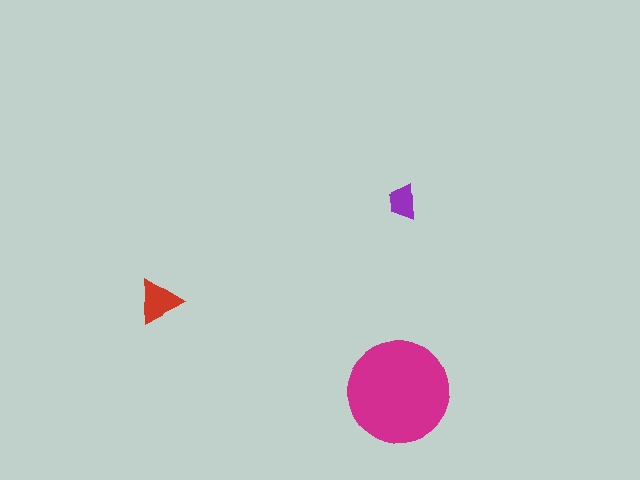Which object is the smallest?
The purple trapezoid.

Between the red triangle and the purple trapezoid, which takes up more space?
The red triangle.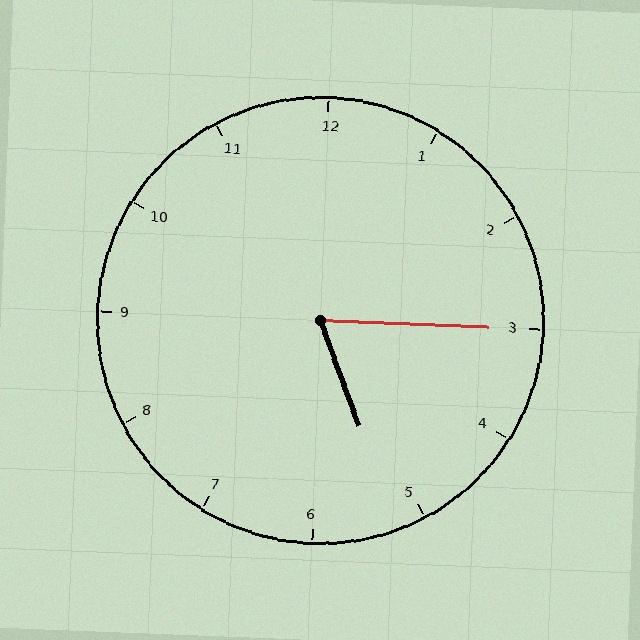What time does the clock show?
5:15.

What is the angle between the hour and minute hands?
Approximately 68 degrees.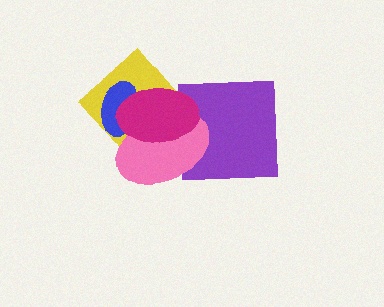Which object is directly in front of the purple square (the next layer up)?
The pink ellipse is directly in front of the purple square.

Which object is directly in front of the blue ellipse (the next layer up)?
The pink ellipse is directly in front of the blue ellipse.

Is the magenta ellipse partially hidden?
No, no other shape covers it.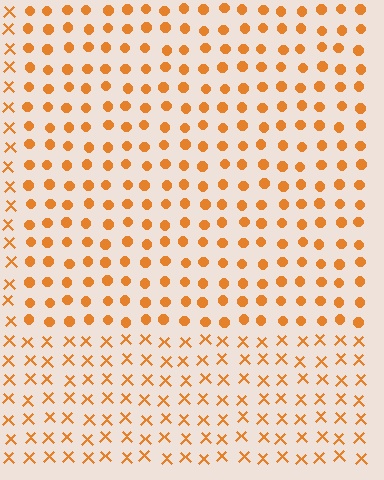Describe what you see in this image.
The image is filled with small orange elements arranged in a uniform grid. A rectangle-shaped region contains circles, while the surrounding area contains X marks. The boundary is defined purely by the change in element shape.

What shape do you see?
I see a rectangle.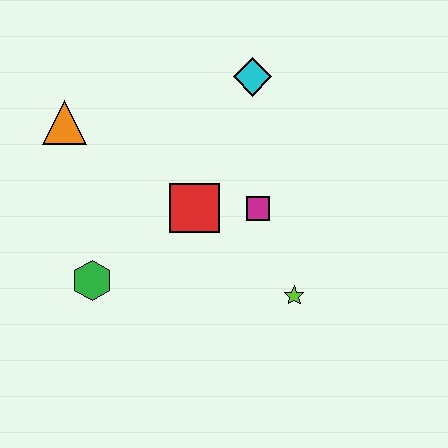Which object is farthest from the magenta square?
The orange triangle is farthest from the magenta square.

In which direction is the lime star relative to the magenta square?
The lime star is below the magenta square.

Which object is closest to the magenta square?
The red square is closest to the magenta square.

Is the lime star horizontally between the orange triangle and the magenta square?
No